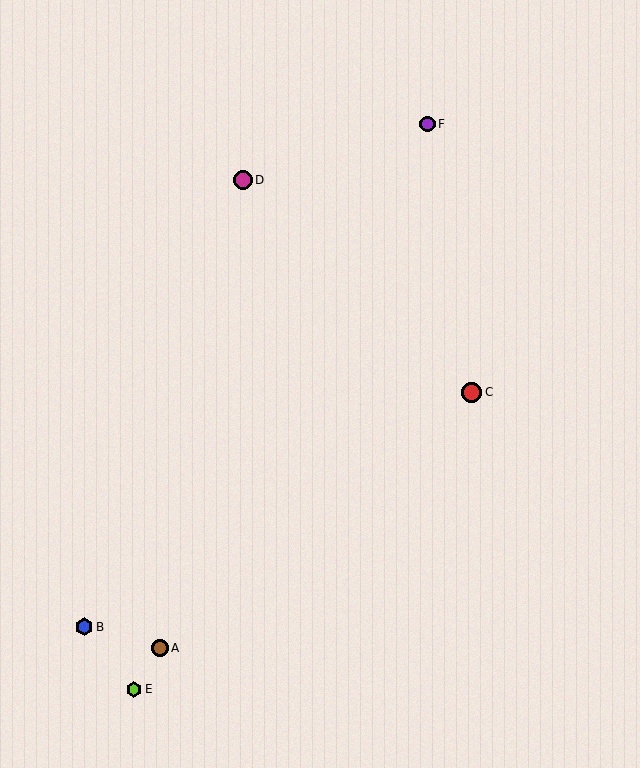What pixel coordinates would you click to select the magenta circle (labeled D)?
Click at (243, 180) to select the magenta circle D.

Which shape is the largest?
The red circle (labeled C) is the largest.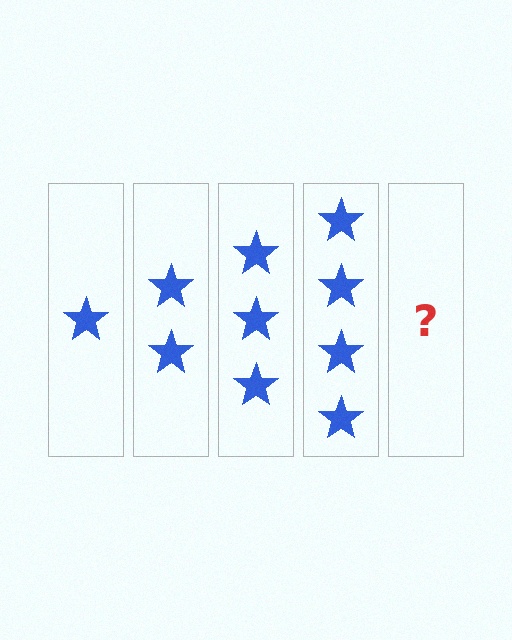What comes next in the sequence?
The next element should be 5 stars.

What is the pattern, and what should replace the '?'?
The pattern is that each step adds one more star. The '?' should be 5 stars.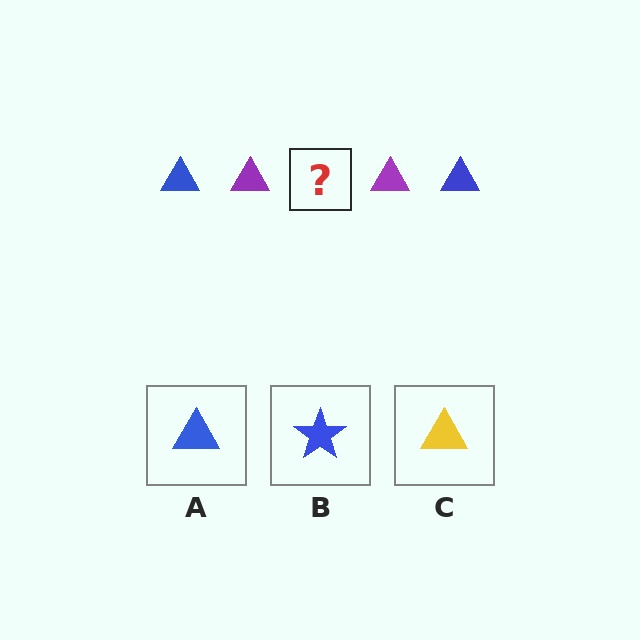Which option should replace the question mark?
Option A.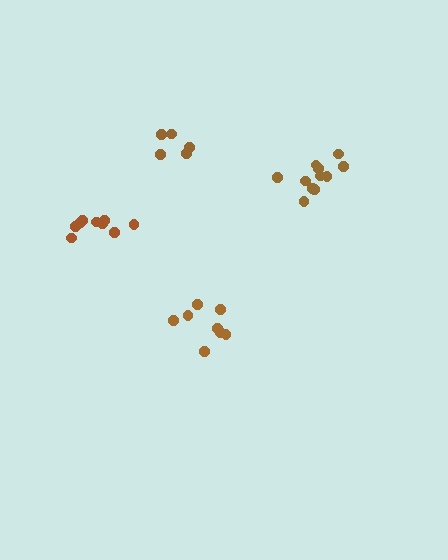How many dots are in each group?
Group 1: 8 dots, Group 2: 11 dots, Group 3: 5 dots, Group 4: 9 dots (33 total).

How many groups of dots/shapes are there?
There are 4 groups.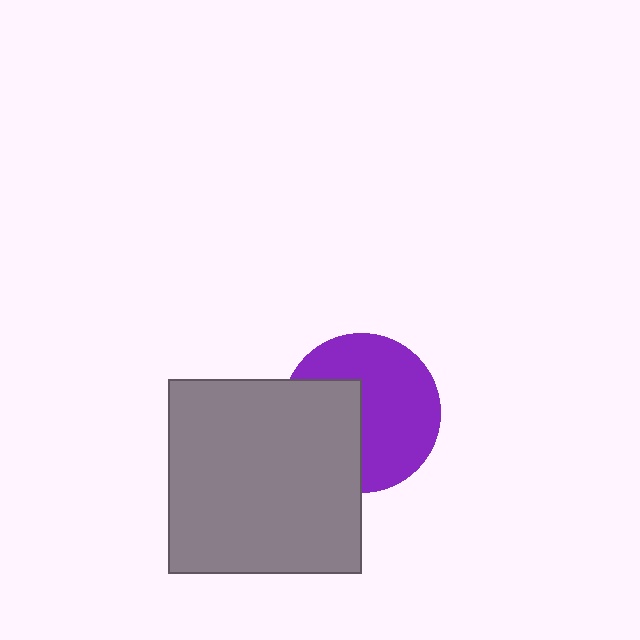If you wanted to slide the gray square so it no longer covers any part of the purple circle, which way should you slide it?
Slide it left — that is the most direct way to separate the two shapes.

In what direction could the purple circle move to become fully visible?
The purple circle could move right. That would shift it out from behind the gray square entirely.